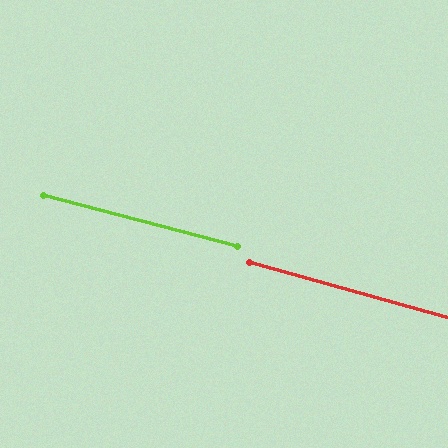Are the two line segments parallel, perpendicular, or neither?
Parallel — their directions differ by only 0.9°.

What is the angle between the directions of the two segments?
Approximately 1 degree.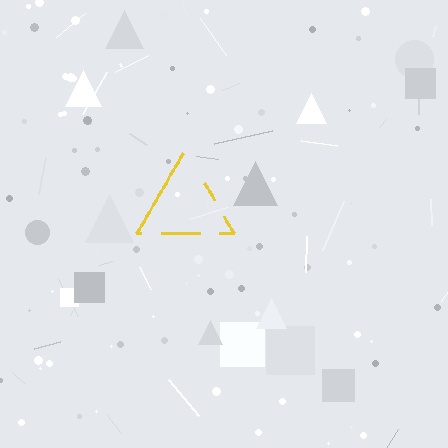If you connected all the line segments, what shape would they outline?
They would outline a triangle.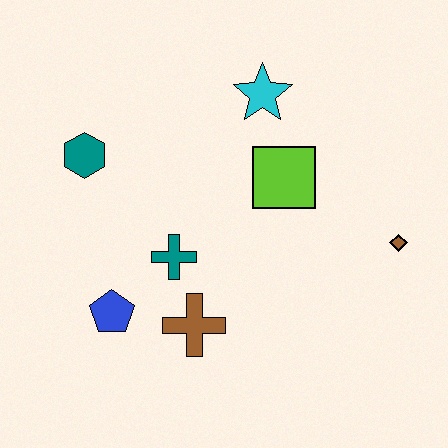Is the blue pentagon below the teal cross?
Yes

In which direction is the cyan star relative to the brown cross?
The cyan star is above the brown cross.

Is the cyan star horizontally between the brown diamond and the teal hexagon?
Yes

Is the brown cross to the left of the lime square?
Yes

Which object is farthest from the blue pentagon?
The brown diamond is farthest from the blue pentagon.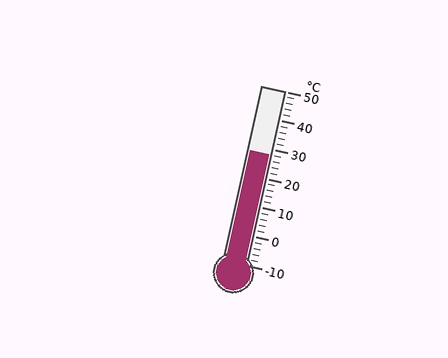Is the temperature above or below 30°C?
The temperature is below 30°C.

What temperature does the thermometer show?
The thermometer shows approximately 28°C.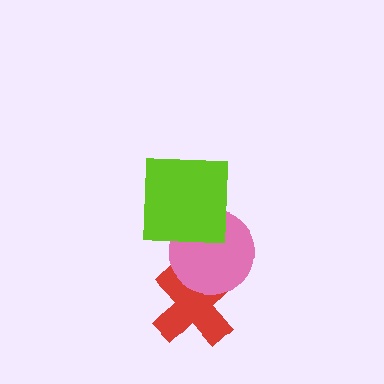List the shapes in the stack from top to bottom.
From top to bottom: the lime square, the pink circle, the red cross.